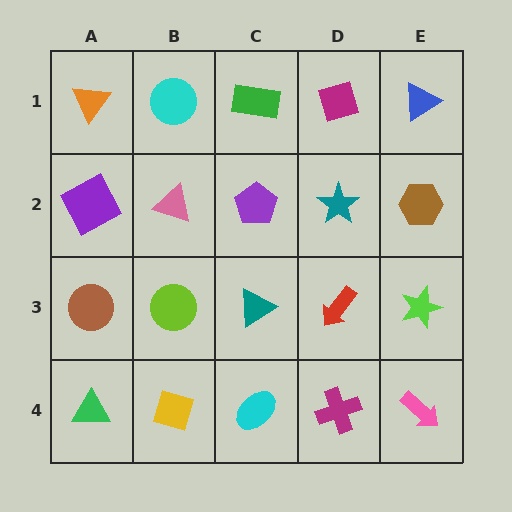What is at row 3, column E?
A lime star.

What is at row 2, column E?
A brown hexagon.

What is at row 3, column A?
A brown circle.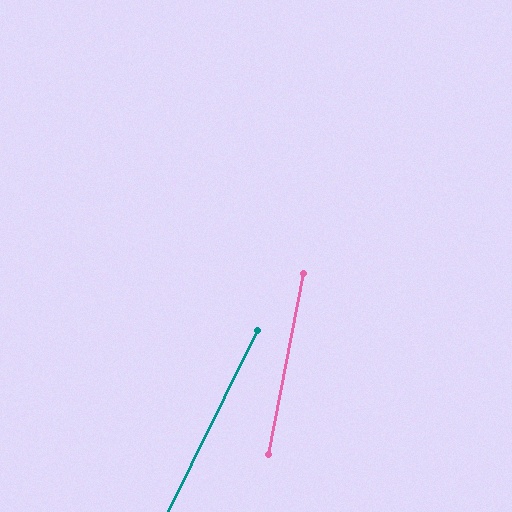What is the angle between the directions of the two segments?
Approximately 15 degrees.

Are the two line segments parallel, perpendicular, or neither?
Neither parallel nor perpendicular — they differ by about 15°.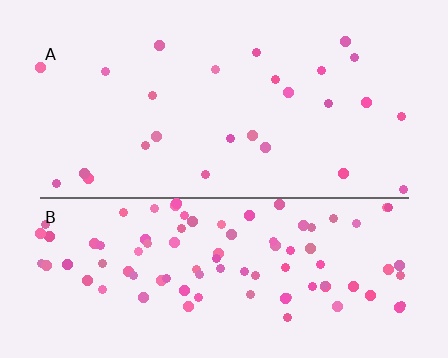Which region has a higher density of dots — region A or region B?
B (the bottom).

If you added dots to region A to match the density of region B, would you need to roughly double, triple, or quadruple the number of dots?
Approximately quadruple.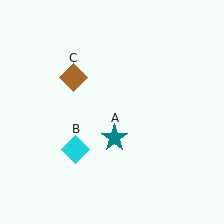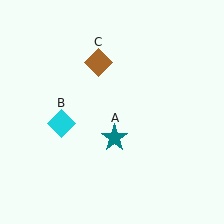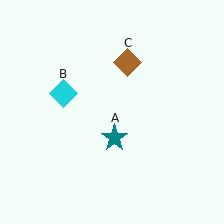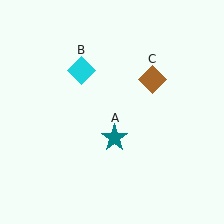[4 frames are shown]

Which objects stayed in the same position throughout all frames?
Teal star (object A) remained stationary.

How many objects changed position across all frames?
2 objects changed position: cyan diamond (object B), brown diamond (object C).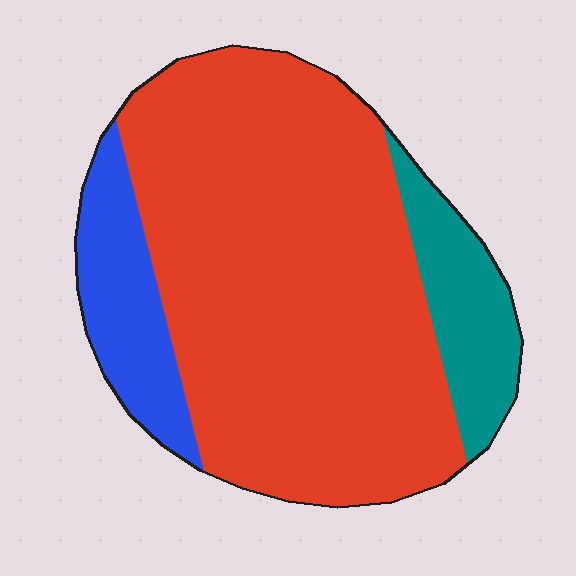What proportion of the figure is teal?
Teal covers 13% of the figure.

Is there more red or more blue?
Red.